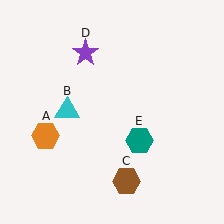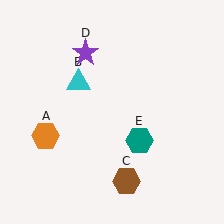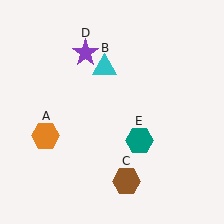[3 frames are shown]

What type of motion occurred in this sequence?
The cyan triangle (object B) rotated clockwise around the center of the scene.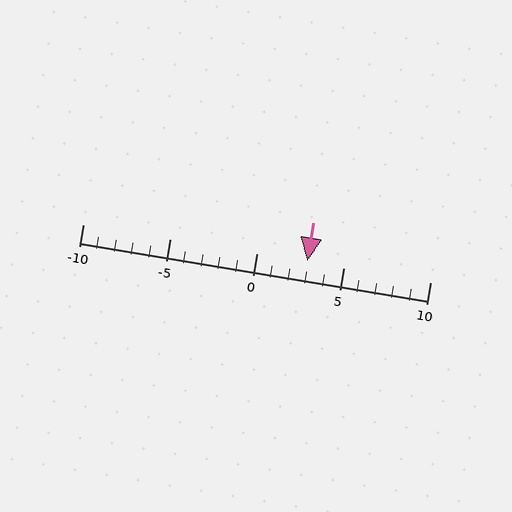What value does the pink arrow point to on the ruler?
The pink arrow points to approximately 3.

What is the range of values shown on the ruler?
The ruler shows values from -10 to 10.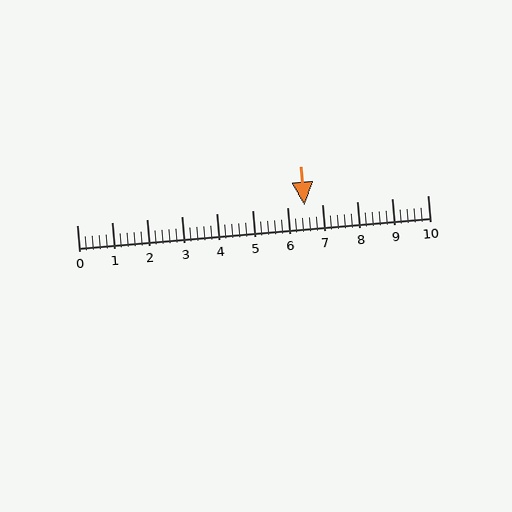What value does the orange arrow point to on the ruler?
The orange arrow points to approximately 6.5.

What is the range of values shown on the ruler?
The ruler shows values from 0 to 10.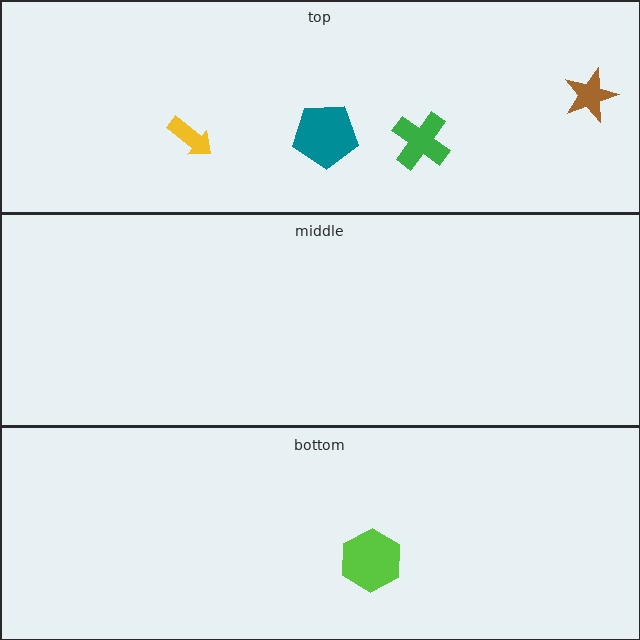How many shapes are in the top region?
4.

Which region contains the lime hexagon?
The bottom region.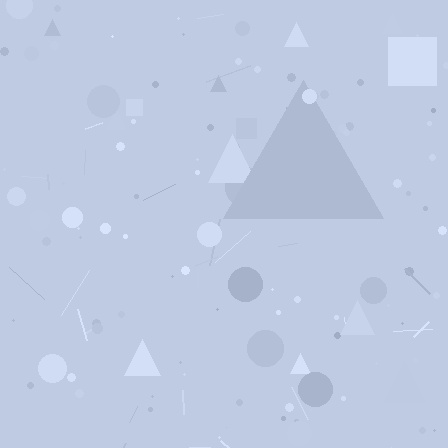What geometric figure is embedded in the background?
A triangle is embedded in the background.